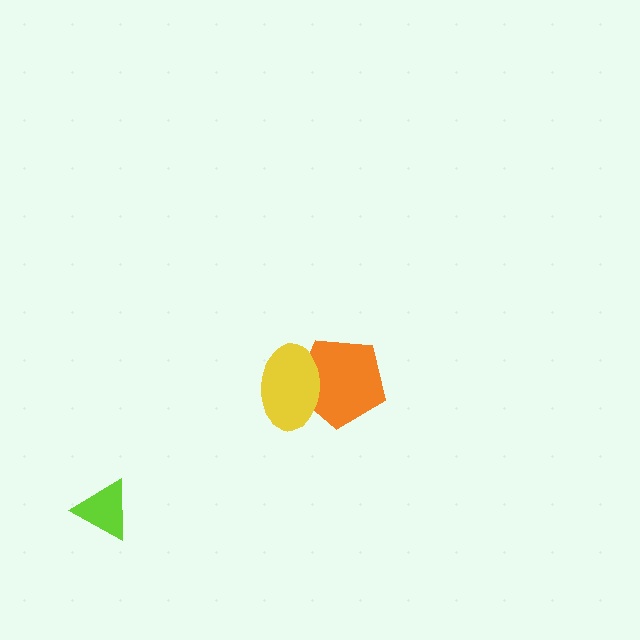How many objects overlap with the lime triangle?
0 objects overlap with the lime triangle.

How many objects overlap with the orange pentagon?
1 object overlaps with the orange pentagon.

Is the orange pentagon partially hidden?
Yes, it is partially covered by another shape.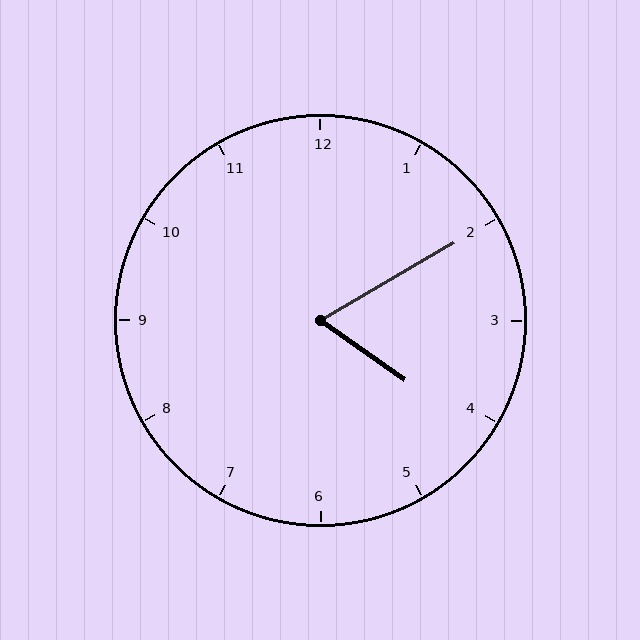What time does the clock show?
4:10.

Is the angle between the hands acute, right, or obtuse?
It is acute.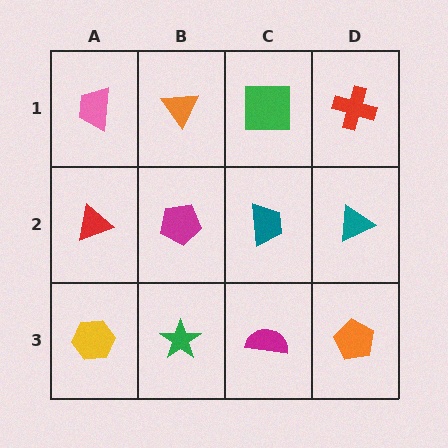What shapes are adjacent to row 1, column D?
A teal triangle (row 2, column D), a green square (row 1, column C).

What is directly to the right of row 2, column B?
A teal trapezoid.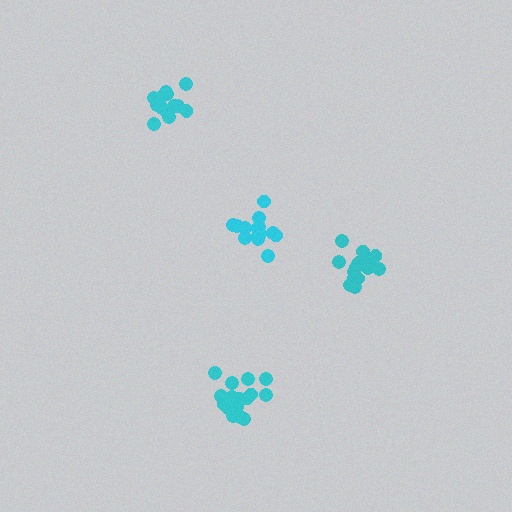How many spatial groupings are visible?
There are 4 spatial groupings.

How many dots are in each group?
Group 1: 18 dots, Group 2: 15 dots, Group 3: 16 dots, Group 4: 16 dots (65 total).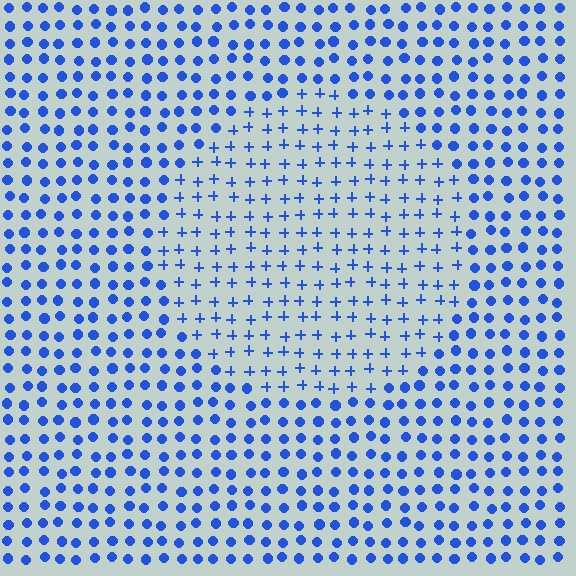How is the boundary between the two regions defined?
The boundary is defined by a change in element shape: plus signs inside vs. circles outside. All elements share the same color and spacing.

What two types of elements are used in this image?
The image uses plus signs inside the circle region and circles outside it.